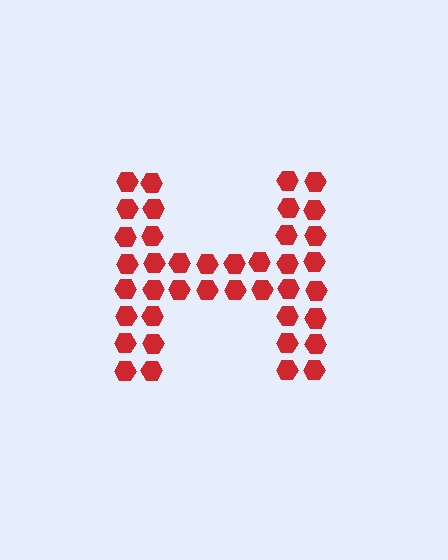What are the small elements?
The small elements are hexagons.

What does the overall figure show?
The overall figure shows the letter H.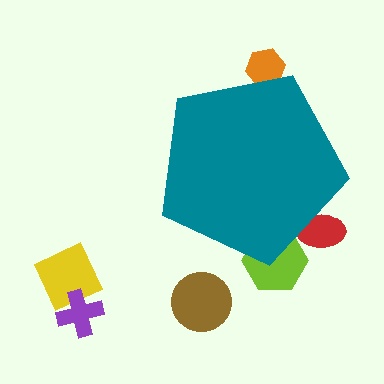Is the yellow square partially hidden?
No, the yellow square is fully visible.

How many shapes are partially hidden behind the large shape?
3 shapes are partially hidden.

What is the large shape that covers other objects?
A teal pentagon.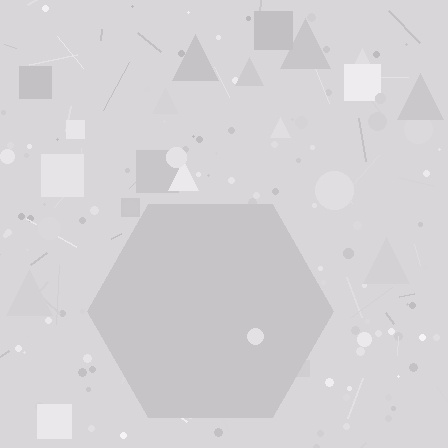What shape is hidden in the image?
A hexagon is hidden in the image.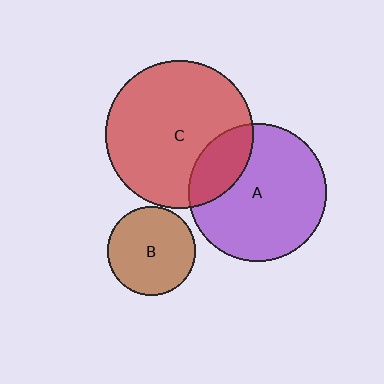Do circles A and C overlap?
Yes.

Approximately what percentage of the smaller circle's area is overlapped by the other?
Approximately 25%.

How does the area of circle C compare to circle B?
Approximately 2.8 times.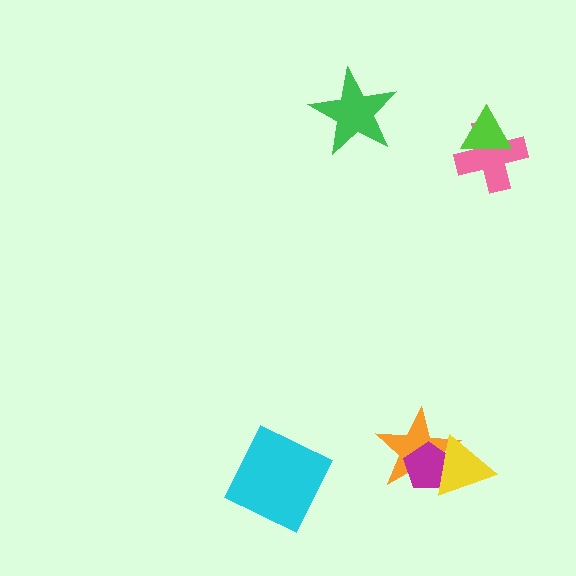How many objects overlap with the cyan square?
0 objects overlap with the cyan square.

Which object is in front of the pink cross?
The lime triangle is in front of the pink cross.